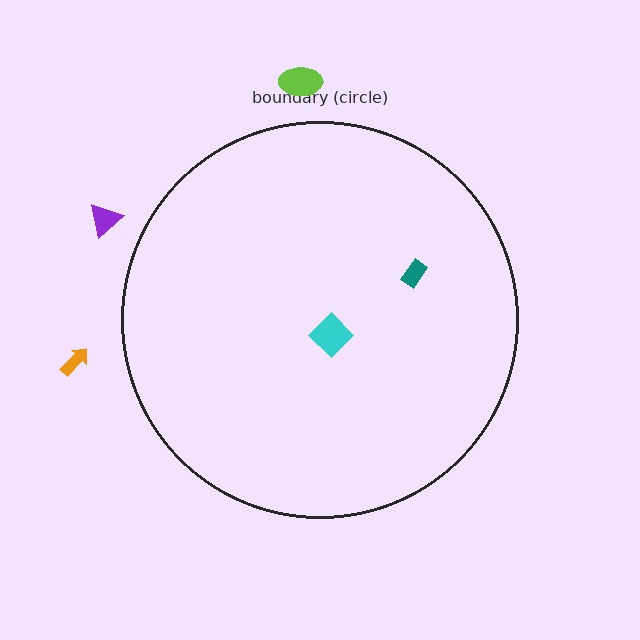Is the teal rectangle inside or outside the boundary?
Inside.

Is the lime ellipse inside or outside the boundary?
Outside.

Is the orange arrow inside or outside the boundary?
Outside.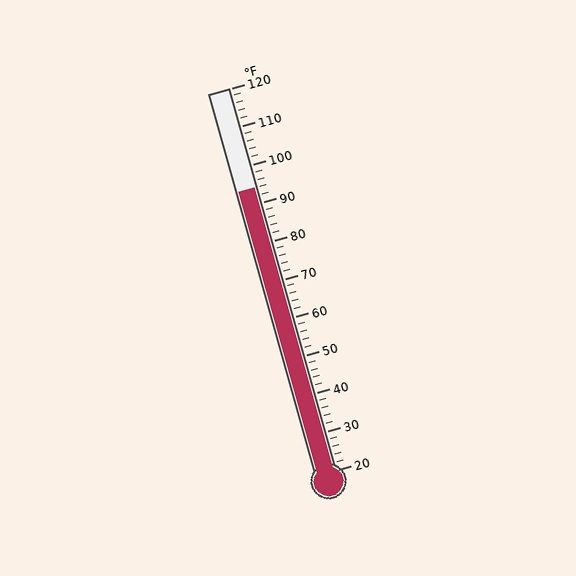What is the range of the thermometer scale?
The thermometer scale ranges from 20°F to 120°F.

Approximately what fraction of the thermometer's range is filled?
The thermometer is filled to approximately 75% of its range.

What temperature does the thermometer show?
The thermometer shows approximately 94°F.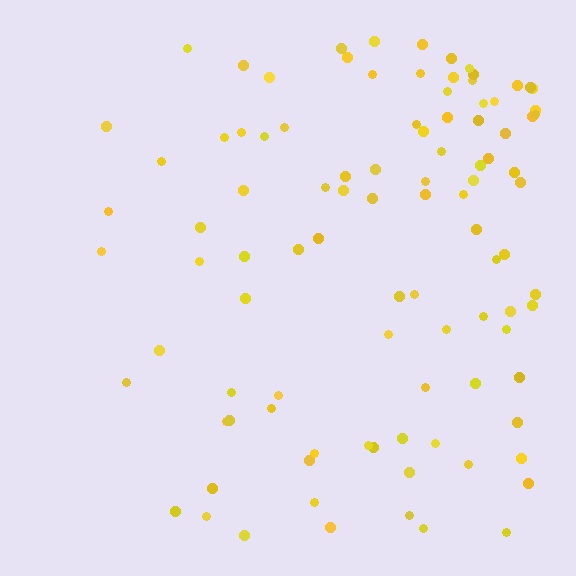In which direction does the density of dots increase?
From left to right, with the right side densest.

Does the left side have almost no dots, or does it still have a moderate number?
Still a moderate number, just noticeably fewer than the right.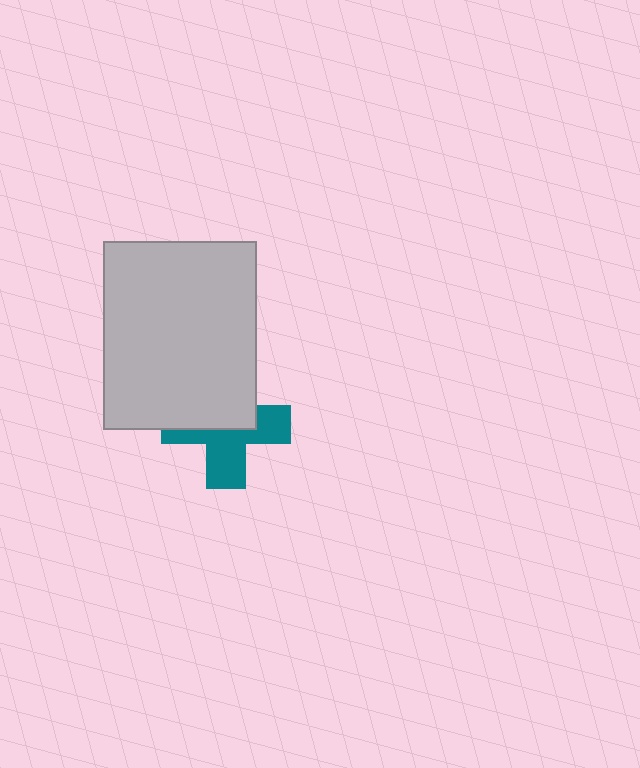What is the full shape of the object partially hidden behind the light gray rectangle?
The partially hidden object is a teal cross.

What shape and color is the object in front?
The object in front is a light gray rectangle.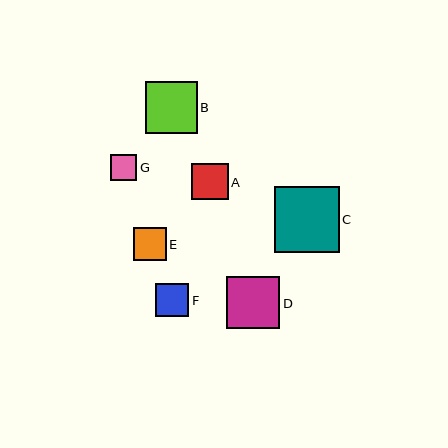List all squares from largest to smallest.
From largest to smallest: C, D, B, A, E, F, G.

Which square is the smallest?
Square G is the smallest with a size of approximately 26 pixels.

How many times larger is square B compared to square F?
Square B is approximately 1.6 times the size of square F.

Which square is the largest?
Square C is the largest with a size of approximately 65 pixels.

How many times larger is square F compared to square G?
Square F is approximately 1.3 times the size of square G.